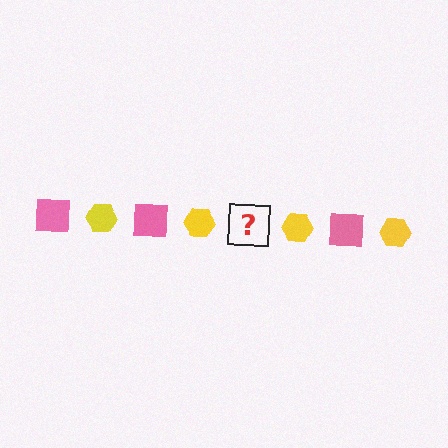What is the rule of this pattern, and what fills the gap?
The rule is that the pattern alternates between pink square and yellow hexagon. The gap should be filled with a pink square.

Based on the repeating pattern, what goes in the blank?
The blank should be a pink square.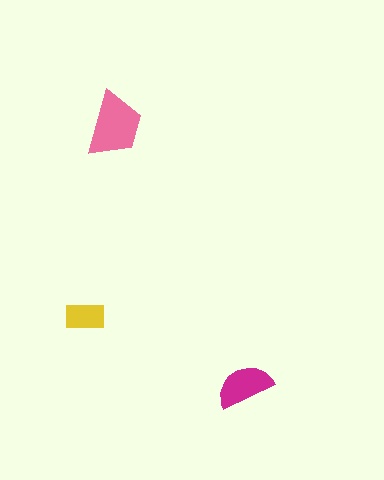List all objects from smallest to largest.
The yellow rectangle, the magenta semicircle, the pink trapezoid.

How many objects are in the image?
There are 3 objects in the image.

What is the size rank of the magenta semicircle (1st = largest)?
2nd.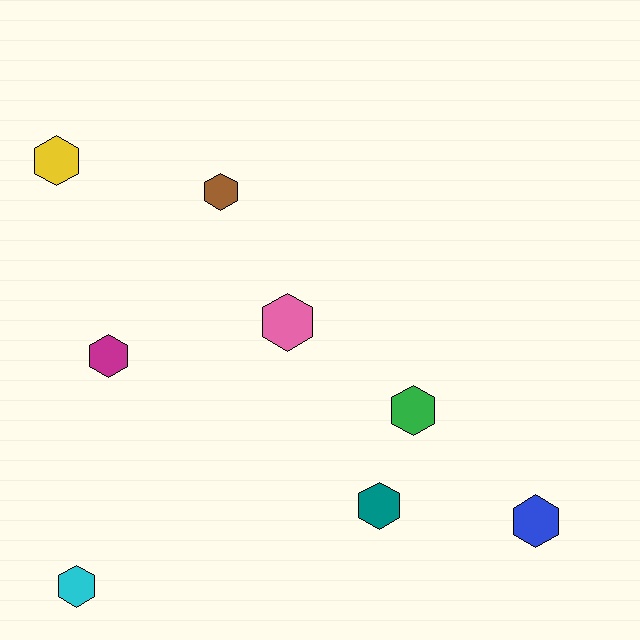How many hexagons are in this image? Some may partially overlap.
There are 8 hexagons.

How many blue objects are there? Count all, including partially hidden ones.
There is 1 blue object.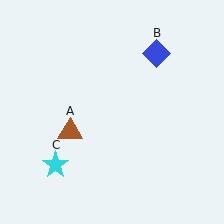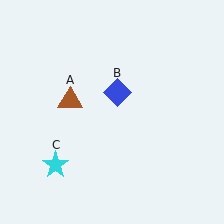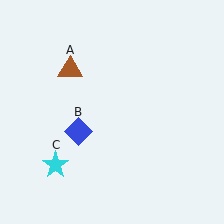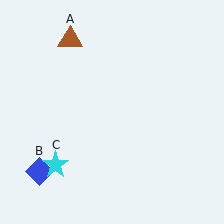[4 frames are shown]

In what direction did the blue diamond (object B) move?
The blue diamond (object B) moved down and to the left.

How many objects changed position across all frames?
2 objects changed position: brown triangle (object A), blue diamond (object B).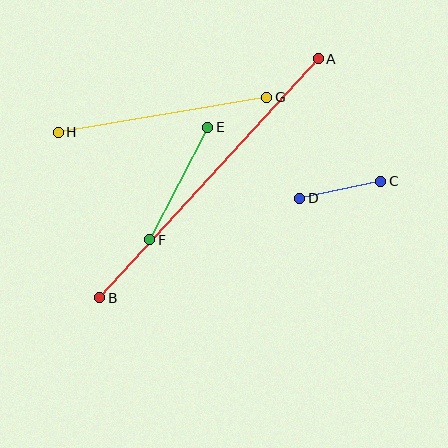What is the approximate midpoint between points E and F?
The midpoint is at approximately (179, 183) pixels.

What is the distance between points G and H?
The distance is approximately 211 pixels.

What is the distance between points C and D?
The distance is approximately 83 pixels.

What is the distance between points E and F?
The distance is approximately 127 pixels.